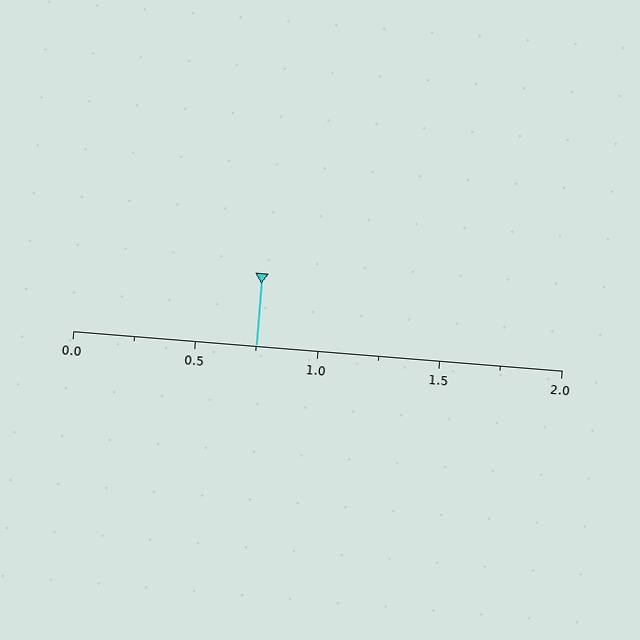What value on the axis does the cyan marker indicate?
The marker indicates approximately 0.75.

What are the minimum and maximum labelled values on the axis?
The axis runs from 0.0 to 2.0.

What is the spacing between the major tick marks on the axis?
The major ticks are spaced 0.5 apart.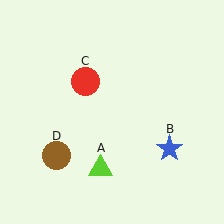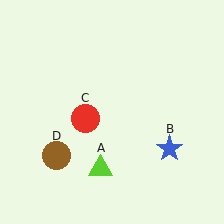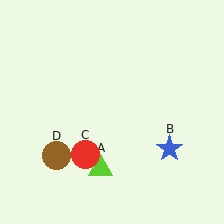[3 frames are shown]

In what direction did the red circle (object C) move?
The red circle (object C) moved down.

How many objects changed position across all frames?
1 object changed position: red circle (object C).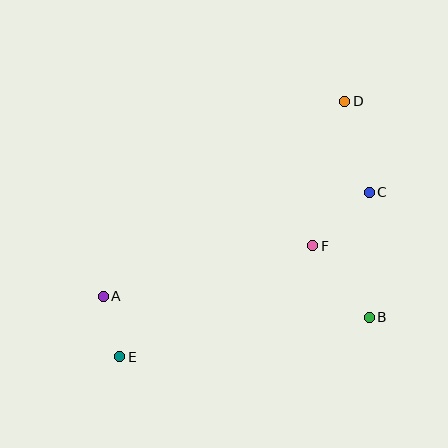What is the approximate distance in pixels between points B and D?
The distance between B and D is approximately 217 pixels.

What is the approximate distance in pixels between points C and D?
The distance between C and D is approximately 94 pixels.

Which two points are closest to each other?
Points A and E are closest to each other.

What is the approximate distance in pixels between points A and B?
The distance between A and B is approximately 267 pixels.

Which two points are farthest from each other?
Points D and E are farthest from each other.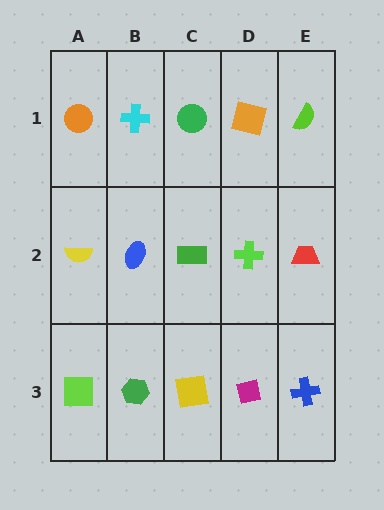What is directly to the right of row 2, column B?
A green rectangle.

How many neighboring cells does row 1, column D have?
3.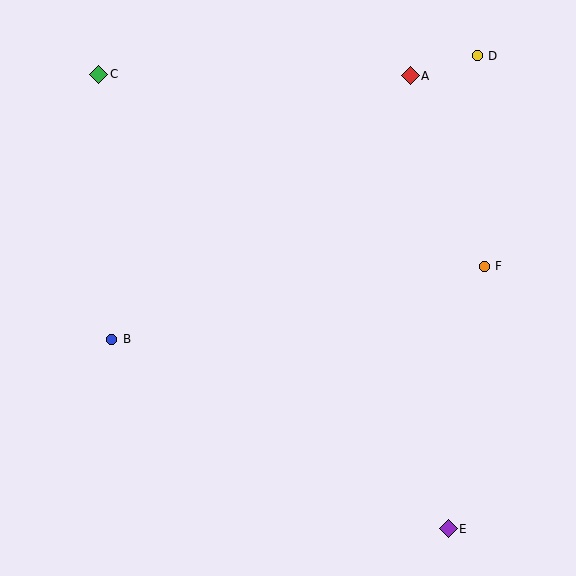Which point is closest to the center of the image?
Point B at (112, 339) is closest to the center.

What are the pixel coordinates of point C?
Point C is at (99, 74).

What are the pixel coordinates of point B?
Point B is at (112, 339).